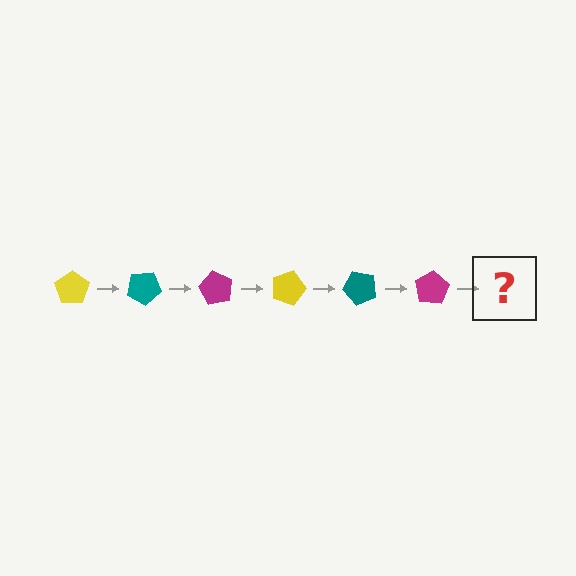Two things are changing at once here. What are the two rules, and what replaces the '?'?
The two rules are that it rotates 30 degrees each step and the color cycles through yellow, teal, and magenta. The '?' should be a yellow pentagon, rotated 180 degrees from the start.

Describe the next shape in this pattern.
It should be a yellow pentagon, rotated 180 degrees from the start.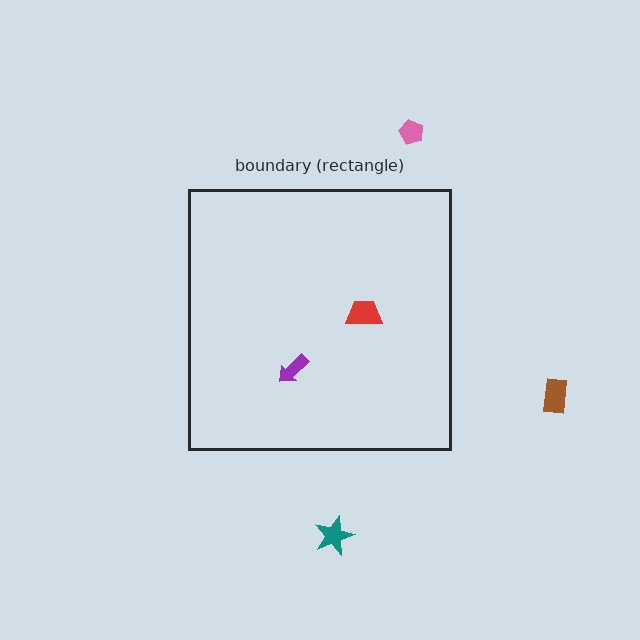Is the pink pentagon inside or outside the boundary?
Outside.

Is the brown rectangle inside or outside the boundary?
Outside.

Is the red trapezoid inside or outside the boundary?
Inside.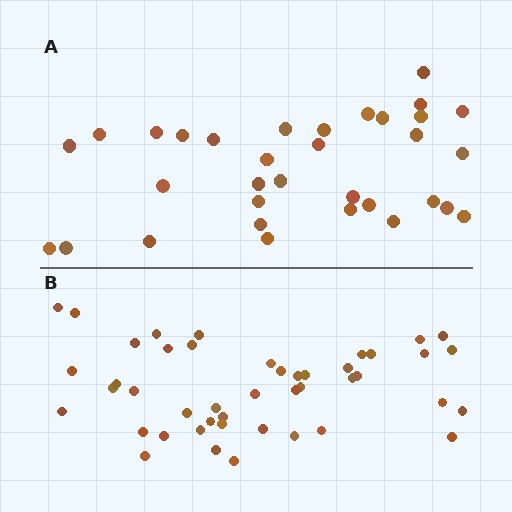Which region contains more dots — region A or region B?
Region B (the bottom region) has more dots.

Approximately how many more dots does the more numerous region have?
Region B has roughly 12 or so more dots than region A.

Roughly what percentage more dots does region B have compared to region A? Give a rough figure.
About 35% more.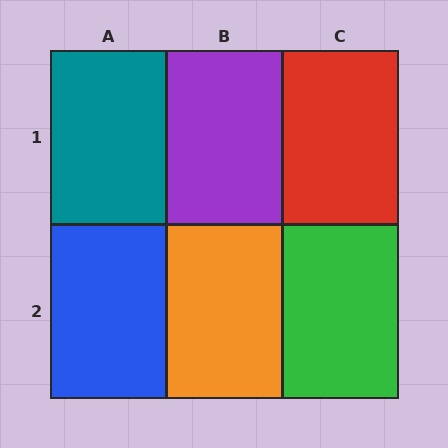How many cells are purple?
1 cell is purple.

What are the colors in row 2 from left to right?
Blue, orange, green.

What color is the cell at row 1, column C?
Red.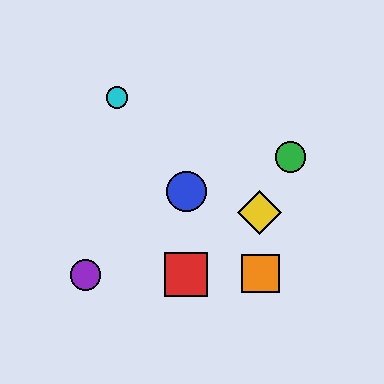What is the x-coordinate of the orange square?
The orange square is at x≈260.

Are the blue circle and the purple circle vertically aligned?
No, the blue circle is at x≈186 and the purple circle is at x≈86.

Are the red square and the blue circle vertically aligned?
Yes, both are at x≈186.